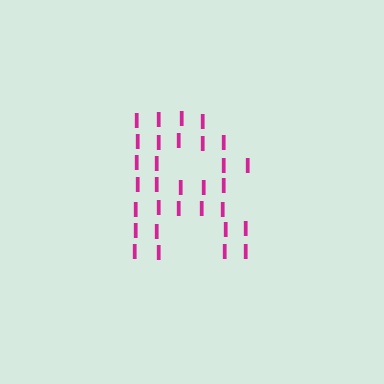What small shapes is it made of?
It is made of small letter I's.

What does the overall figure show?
The overall figure shows the letter R.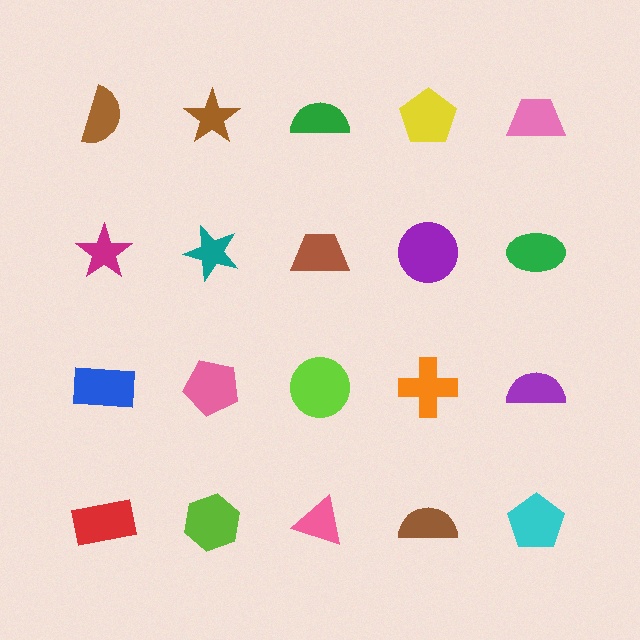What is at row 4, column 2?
A lime hexagon.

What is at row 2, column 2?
A teal star.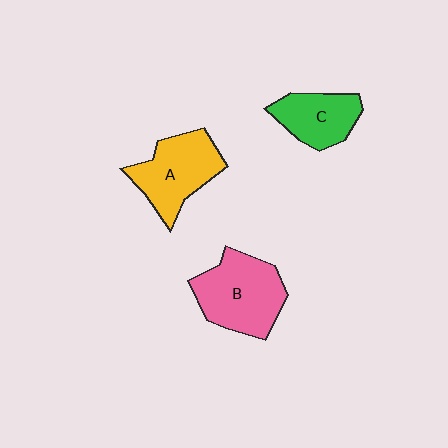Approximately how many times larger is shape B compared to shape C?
Approximately 1.5 times.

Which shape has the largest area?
Shape B (pink).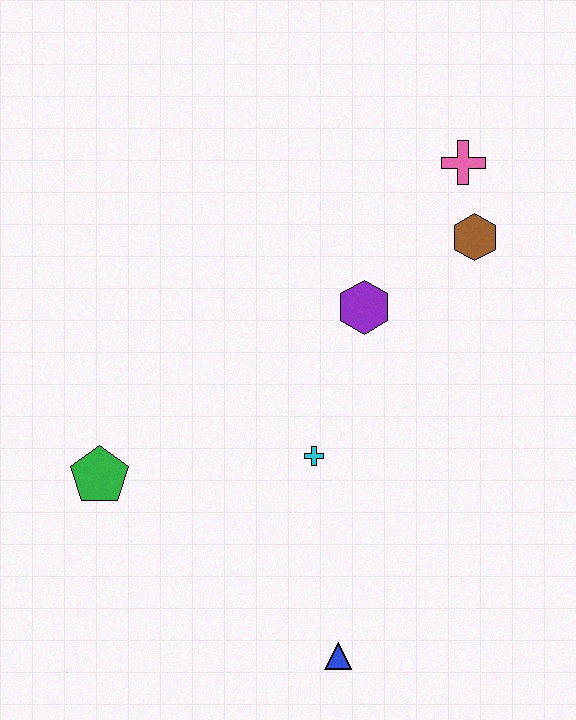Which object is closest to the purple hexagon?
The brown hexagon is closest to the purple hexagon.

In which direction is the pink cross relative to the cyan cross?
The pink cross is above the cyan cross.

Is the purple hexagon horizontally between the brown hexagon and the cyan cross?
Yes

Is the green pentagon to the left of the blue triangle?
Yes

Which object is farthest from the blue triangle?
The pink cross is farthest from the blue triangle.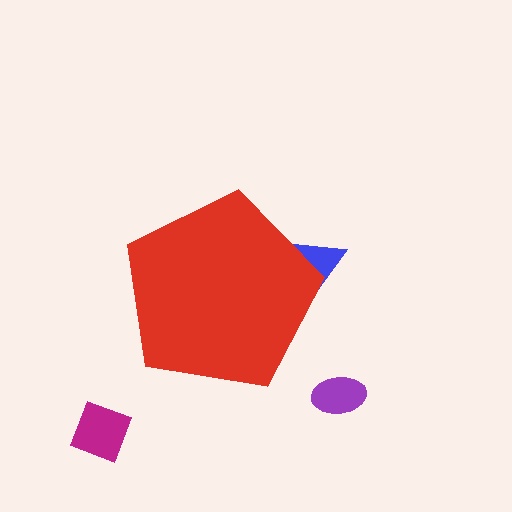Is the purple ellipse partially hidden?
No, the purple ellipse is fully visible.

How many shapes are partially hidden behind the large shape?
1 shape is partially hidden.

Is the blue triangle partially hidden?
Yes, the blue triangle is partially hidden behind the red pentagon.